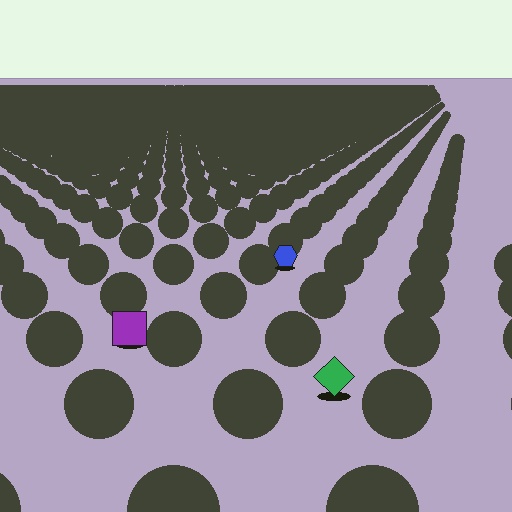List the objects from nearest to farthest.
From nearest to farthest: the green diamond, the purple square, the blue hexagon.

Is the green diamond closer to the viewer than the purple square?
Yes. The green diamond is closer — you can tell from the texture gradient: the ground texture is coarser near it.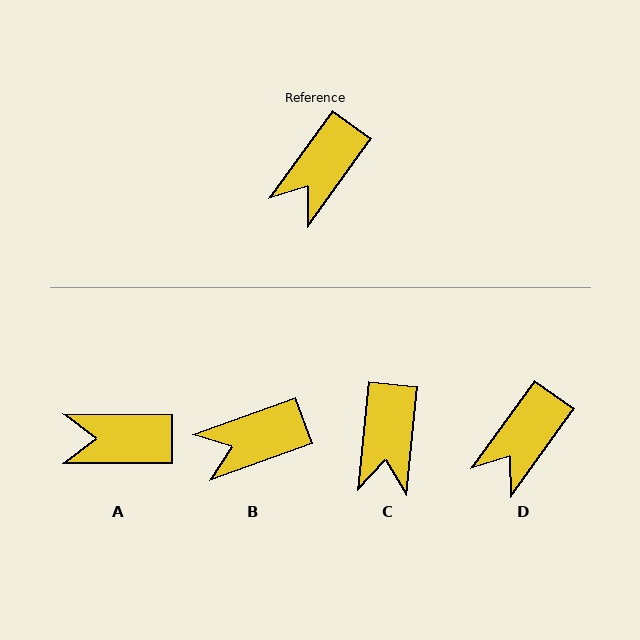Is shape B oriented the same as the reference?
No, it is off by about 35 degrees.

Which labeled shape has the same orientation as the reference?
D.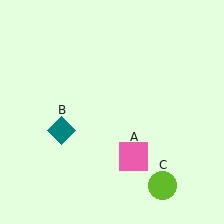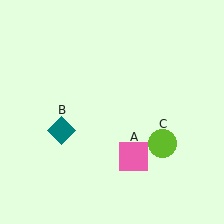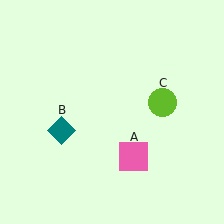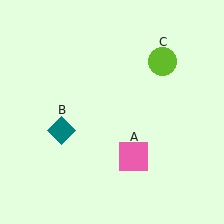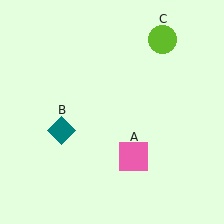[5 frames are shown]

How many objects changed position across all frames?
1 object changed position: lime circle (object C).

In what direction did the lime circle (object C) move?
The lime circle (object C) moved up.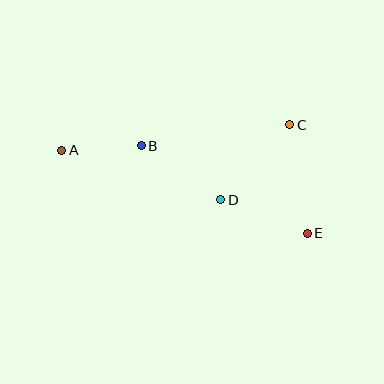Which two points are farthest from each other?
Points A and E are farthest from each other.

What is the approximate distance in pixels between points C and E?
The distance between C and E is approximately 110 pixels.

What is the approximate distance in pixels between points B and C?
The distance between B and C is approximately 150 pixels.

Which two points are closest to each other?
Points A and B are closest to each other.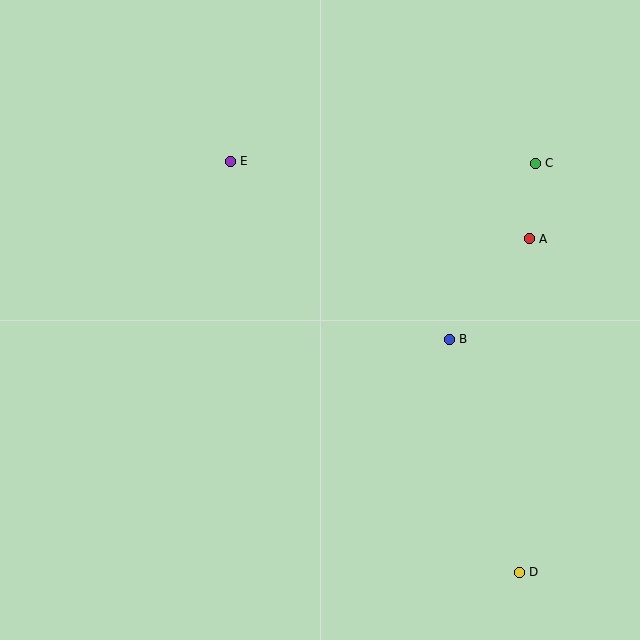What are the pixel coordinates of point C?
Point C is at (535, 164).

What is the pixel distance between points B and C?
The distance between B and C is 195 pixels.